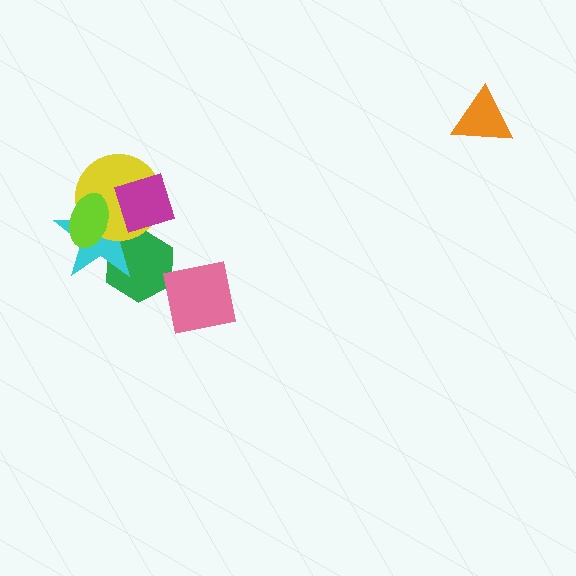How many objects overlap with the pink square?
1 object overlaps with the pink square.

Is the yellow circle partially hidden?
Yes, it is partially covered by another shape.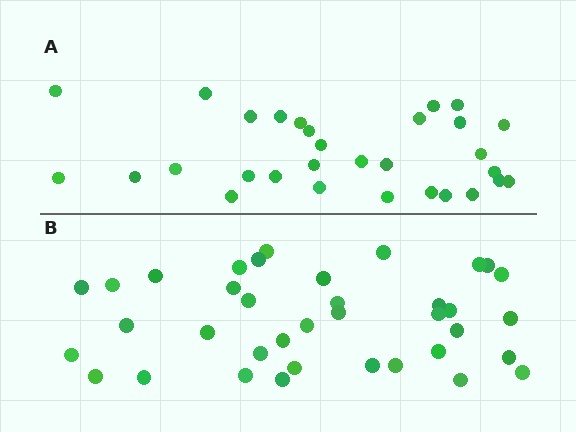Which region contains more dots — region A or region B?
Region B (the bottom region) has more dots.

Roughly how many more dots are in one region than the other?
Region B has roughly 8 or so more dots than region A.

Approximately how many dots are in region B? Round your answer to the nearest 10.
About 40 dots. (The exact count is 37, which rounds to 40.)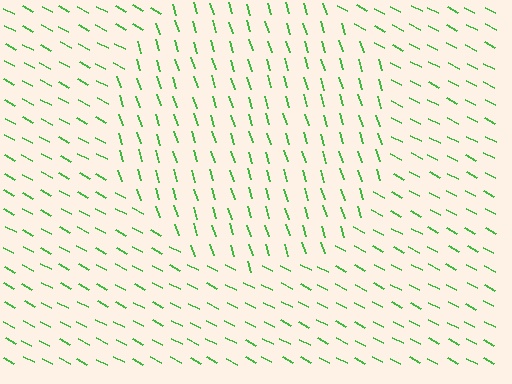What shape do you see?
I see a circle.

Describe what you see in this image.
The image is filled with small green line segments. A circle region in the image has lines oriented differently from the surrounding lines, creating a visible texture boundary.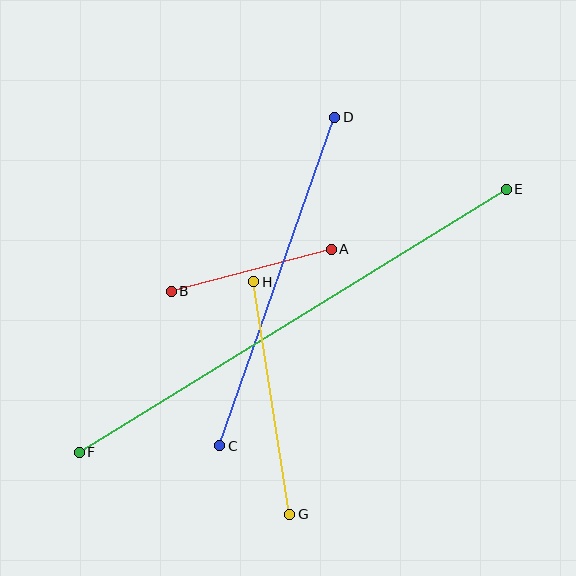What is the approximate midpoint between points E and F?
The midpoint is at approximately (293, 321) pixels.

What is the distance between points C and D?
The distance is approximately 348 pixels.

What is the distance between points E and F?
The distance is approximately 501 pixels.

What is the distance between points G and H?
The distance is approximately 235 pixels.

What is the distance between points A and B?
The distance is approximately 166 pixels.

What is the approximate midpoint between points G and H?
The midpoint is at approximately (272, 398) pixels.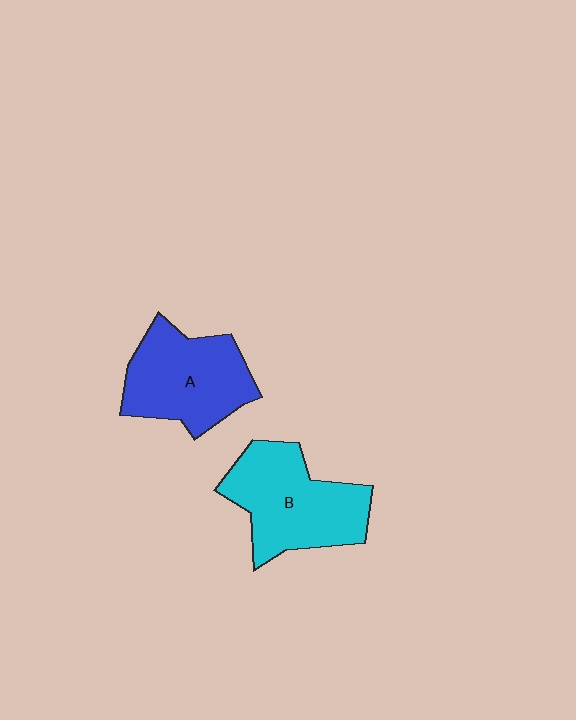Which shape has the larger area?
Shape B (cyan).